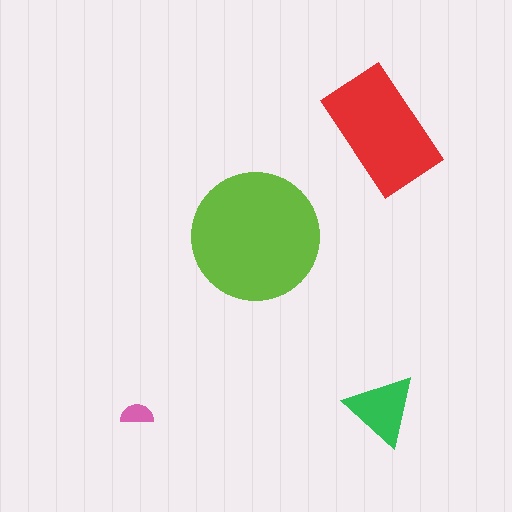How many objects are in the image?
There are 4 objects in the image.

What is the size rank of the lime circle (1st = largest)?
1st.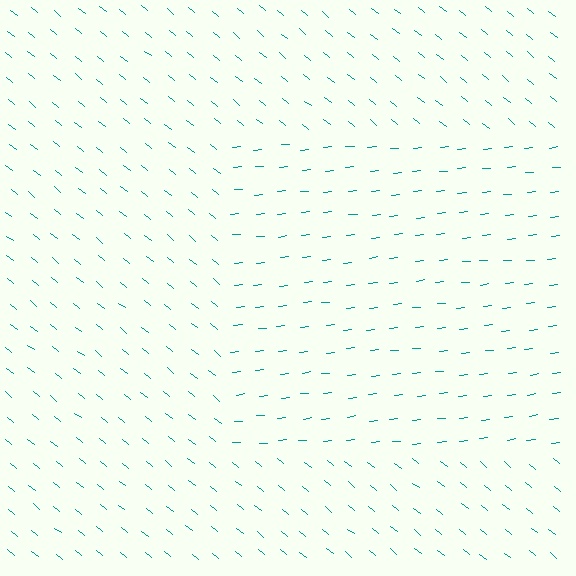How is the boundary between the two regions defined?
The boundary is defined purely by a change in line orientation (approximately 45 degrees difference). All lines are the same color and thickness.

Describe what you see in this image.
The image is filled with small teal line segments. A rectangle region in the image has lines oriented differently from the surrounding lines, creating a visible texture boundary.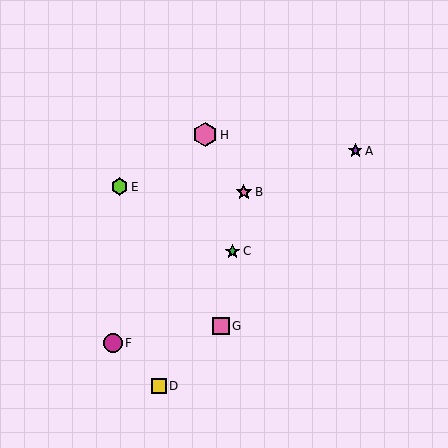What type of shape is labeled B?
Shape B is a pink star.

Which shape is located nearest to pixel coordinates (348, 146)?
The purple star (labeled A) at (355, 151) is nearest to that location.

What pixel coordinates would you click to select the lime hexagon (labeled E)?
Click at (119, 187) to select the lime hexagon E.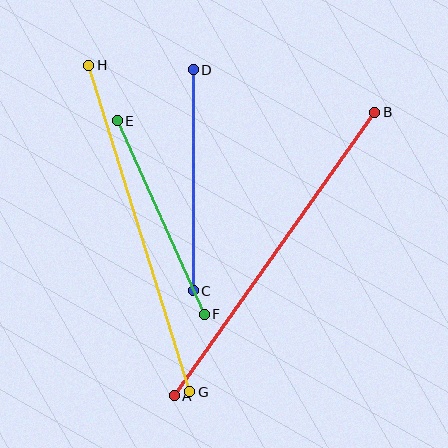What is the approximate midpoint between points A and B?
The midpoint is at approximately (274, 254) pixels.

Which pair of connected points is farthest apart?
Points A and B are farthest apart.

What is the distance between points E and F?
The distance is approximately 212 pixels.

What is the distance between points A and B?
The distance is approximately 347 pixels.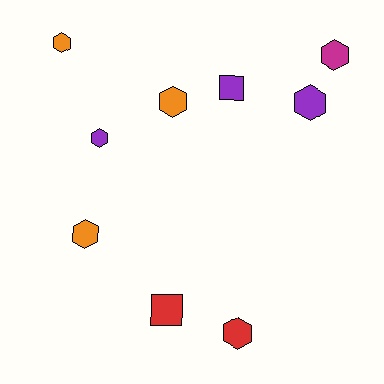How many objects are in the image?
There are 9 objects.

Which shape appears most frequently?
Hexagon, with 7 objects.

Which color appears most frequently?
Orange, with 3 objects.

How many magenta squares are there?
There are no magenta squares.